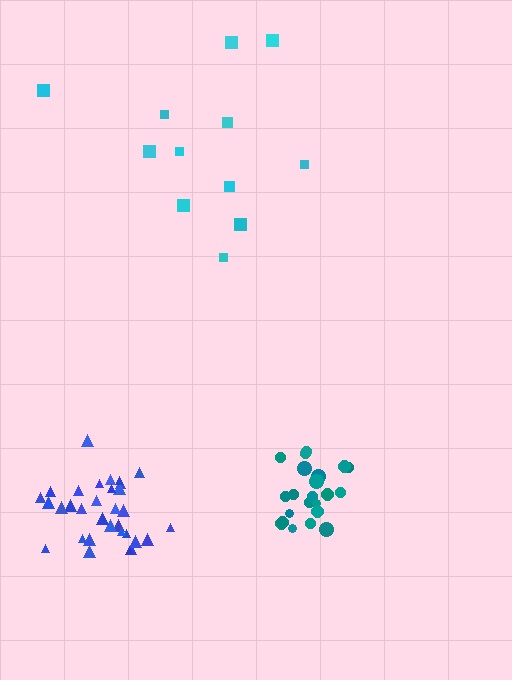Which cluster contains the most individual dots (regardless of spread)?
Blue (33).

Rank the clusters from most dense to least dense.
teal, blue, cyan.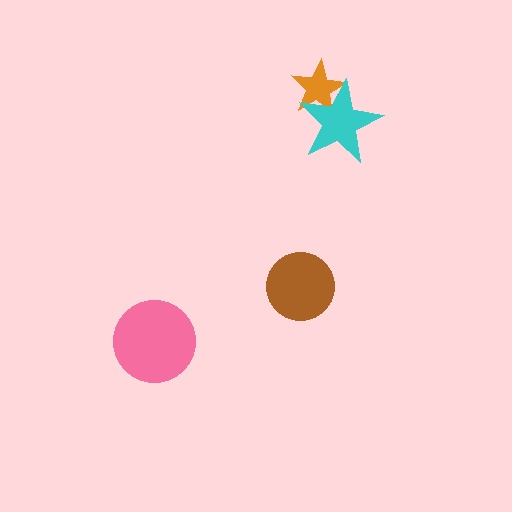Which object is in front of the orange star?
The cyan star is in front of the orange star.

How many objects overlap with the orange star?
1 object overlaps with the orange star.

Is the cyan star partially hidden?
No, no other shape covers it.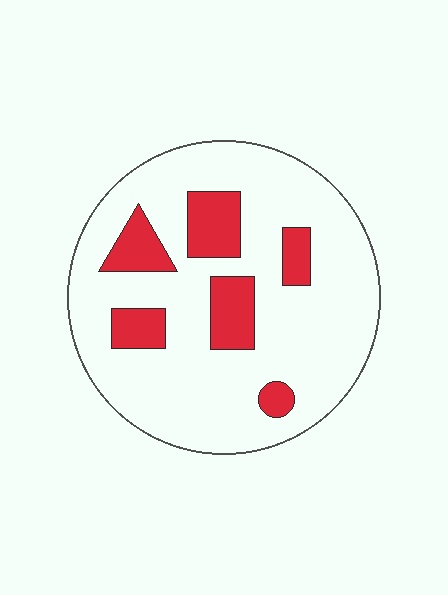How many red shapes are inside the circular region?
6.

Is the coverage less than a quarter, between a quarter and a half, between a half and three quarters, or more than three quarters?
Less than a quarter.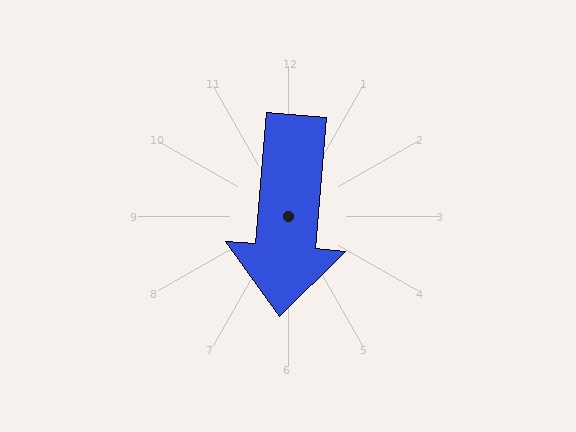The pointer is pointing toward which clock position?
Roughly 6 o'clock.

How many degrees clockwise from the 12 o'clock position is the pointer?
Approximately 185 degrees.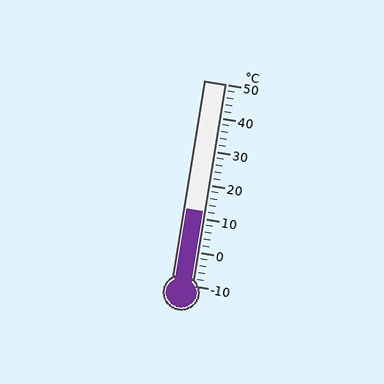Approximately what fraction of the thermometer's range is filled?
The thermometer is filled to approximately 35% of its range.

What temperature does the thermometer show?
The thermometer shows approximately 12°C.